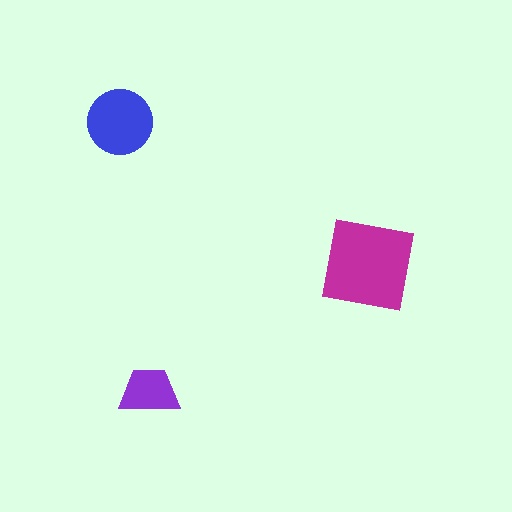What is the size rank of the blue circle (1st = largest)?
2nd.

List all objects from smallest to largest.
The purple trapezoid, the blue circle, the magenta square.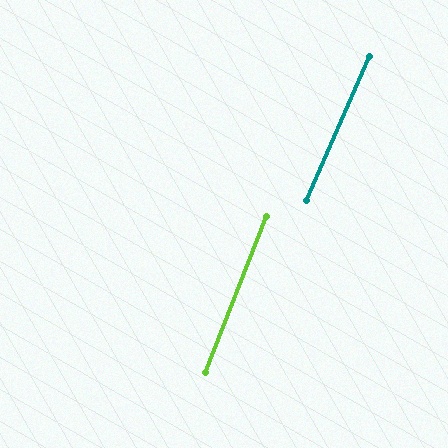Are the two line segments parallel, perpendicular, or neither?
Parallel — their directions differ by only 1.8°.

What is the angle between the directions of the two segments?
Approximately 2 degrees.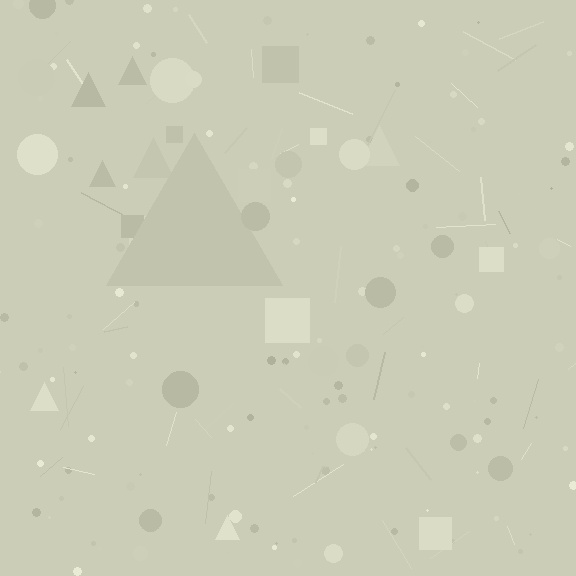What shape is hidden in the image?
A triangle is hidden in the image.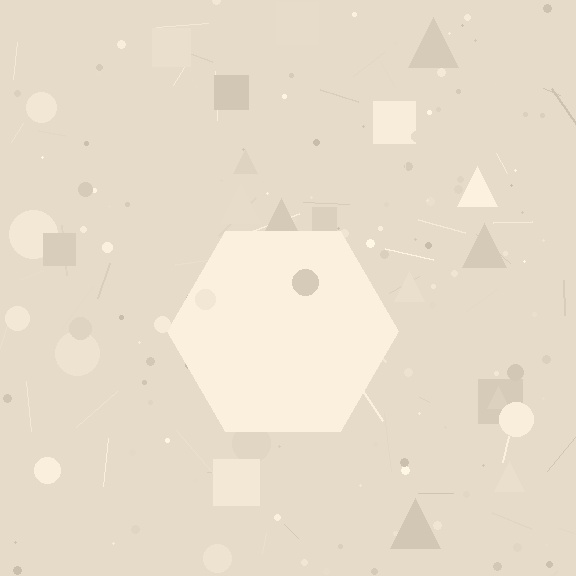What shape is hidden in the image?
A hexagon is hidden in the image.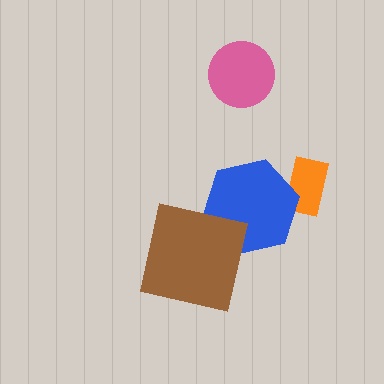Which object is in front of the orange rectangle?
The blue hexagon is in front of the orange rectangle.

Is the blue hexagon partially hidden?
Yes, it is partially covered by another shape.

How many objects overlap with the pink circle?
0 objects overlap with the pink circle.